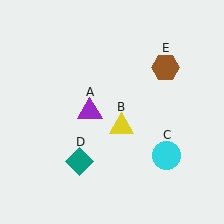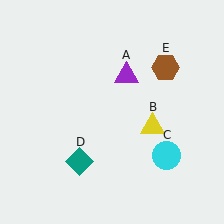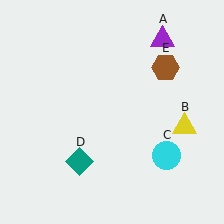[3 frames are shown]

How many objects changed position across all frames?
2 objects changed position: purple triangle (object A), yellow triangle (object B).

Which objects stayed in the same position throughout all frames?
Cyan circle (object C) and teal diamond (object D) and brown hexagon (object E) remained stationary.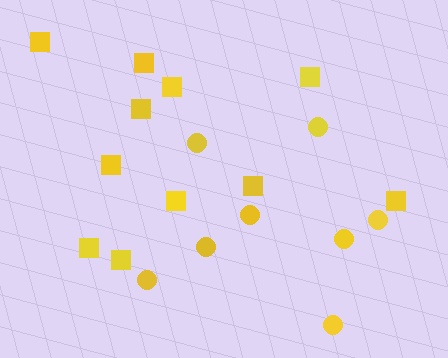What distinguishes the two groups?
There are 2 groups: one group of squares (11) and one group of circles (8).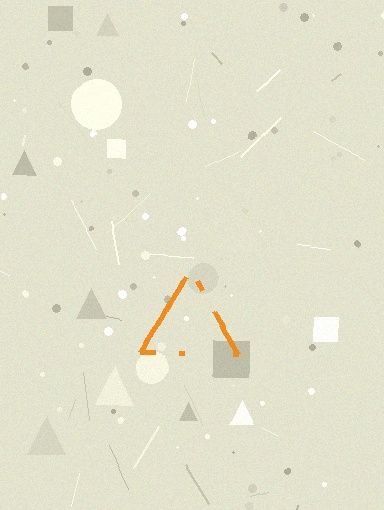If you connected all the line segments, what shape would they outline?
They would outline a triangle.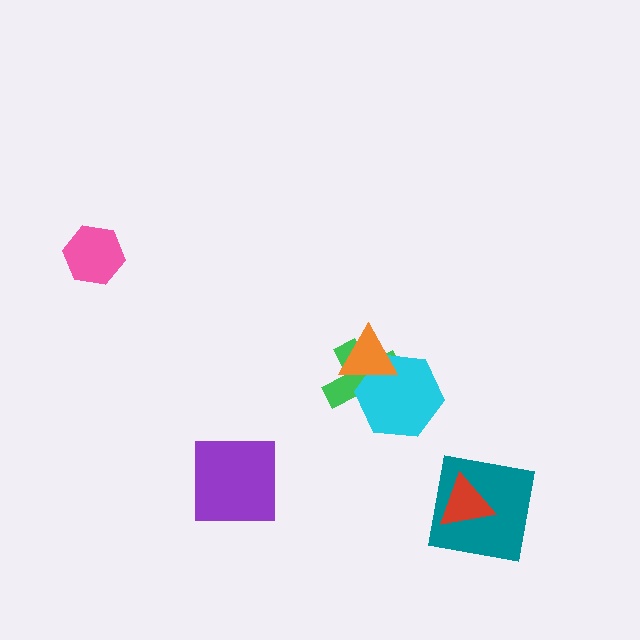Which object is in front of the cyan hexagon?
The orange triangle is in front of the cyan hexagon.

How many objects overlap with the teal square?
1 object overlaps with the teal square.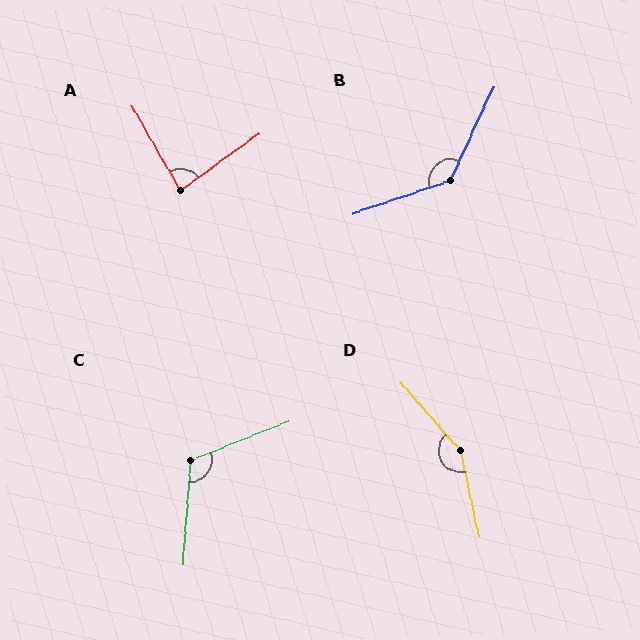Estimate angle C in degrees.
Approximately 116 degrees.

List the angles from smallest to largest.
A (84°), C (116°), B (133°), D (151°).